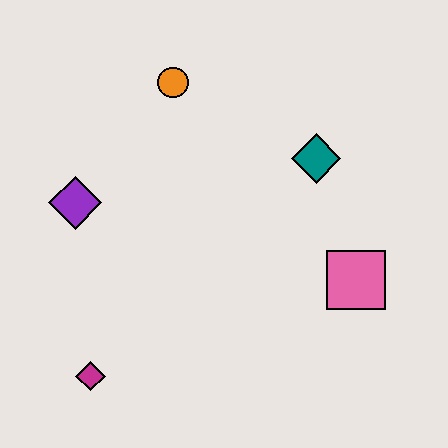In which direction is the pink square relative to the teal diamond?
The pink square is below the teal diamond.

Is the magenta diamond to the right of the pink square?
No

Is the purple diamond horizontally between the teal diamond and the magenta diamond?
No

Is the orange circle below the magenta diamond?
No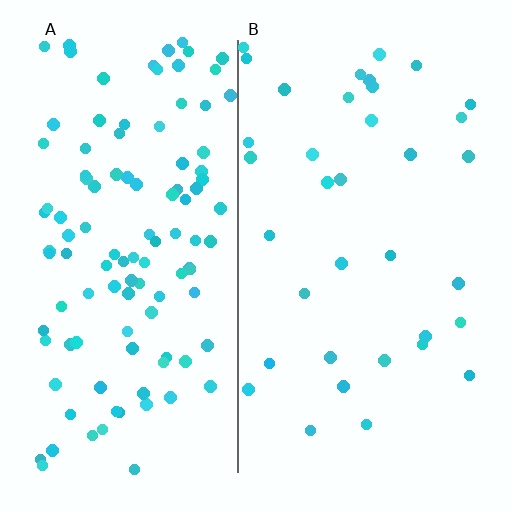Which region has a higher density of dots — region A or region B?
A (the left).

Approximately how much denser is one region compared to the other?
Approximately 3.1× — region A over region B.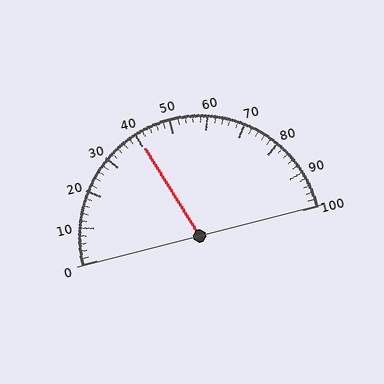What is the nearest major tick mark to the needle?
The nearest major tick mark is 40.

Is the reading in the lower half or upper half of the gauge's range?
The reading is in the lower half of the range (0 to 100).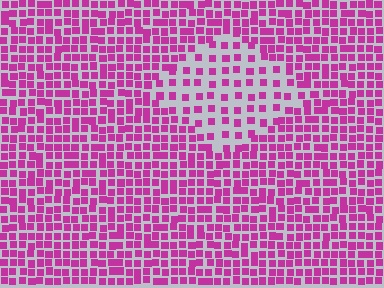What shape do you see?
I see a diamond.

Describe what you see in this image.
The image contains small magenta elements arranged at two different densities. A diamond-shaped region is visible where the elements are less densely packed than the surrounding area.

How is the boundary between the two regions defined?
The boundary is defined by a change in element density (approximately 2.1x ratio). All elements are the same color, size, and shape.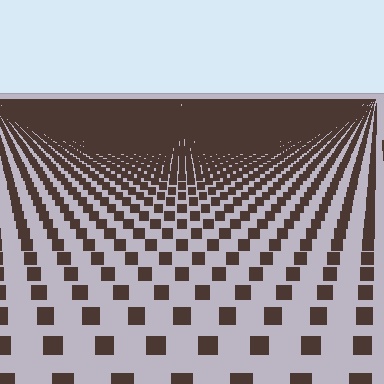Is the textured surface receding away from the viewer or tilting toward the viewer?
The surface is receding away from the viewer. Texture elements get smaller and denser toward the top.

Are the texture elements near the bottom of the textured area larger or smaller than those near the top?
Larger. Near the bottom, elements are closer to the viewer and appear at a bigger on-screen size.